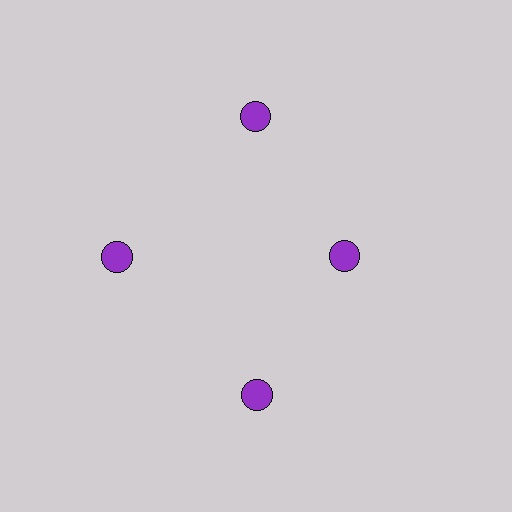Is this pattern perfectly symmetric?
No. The 4 purple circles are arranged in a ring, but one element near the 3 o'clock position is pulled inward toward the center, breaking the 4-fold rotational symmetry.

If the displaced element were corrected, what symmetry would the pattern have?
It would have 4-fold rotational symmetry — the pattern would map onto itself every 90 degrees.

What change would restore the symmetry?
The symmetry would be restored by moving it outward, back onto the ring so that all 4 circles sit at equal angles and equal distance from the center.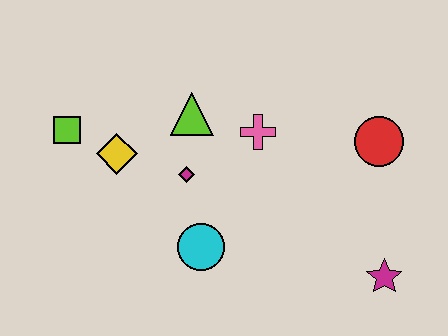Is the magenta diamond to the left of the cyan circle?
Yes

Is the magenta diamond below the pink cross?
Yes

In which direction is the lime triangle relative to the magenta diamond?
The lime triangle is above the magenta diamond.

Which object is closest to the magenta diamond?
The lime triangle is closest to the magenta diamond.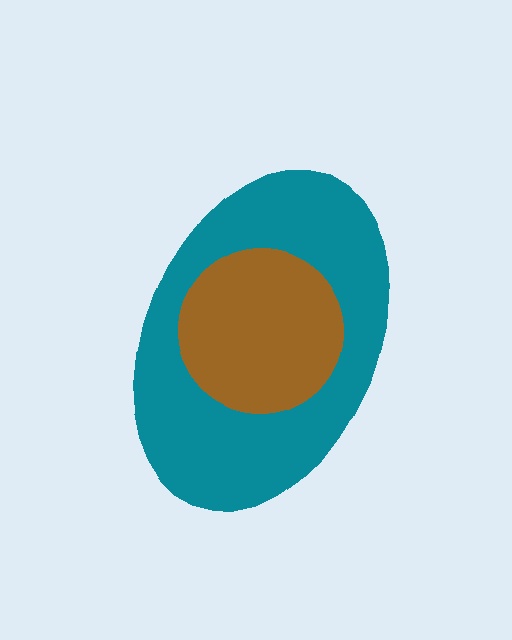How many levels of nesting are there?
2.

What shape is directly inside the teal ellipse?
The brown circle.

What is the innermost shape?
The brown circle.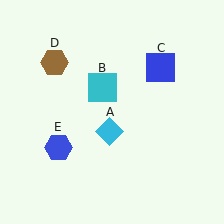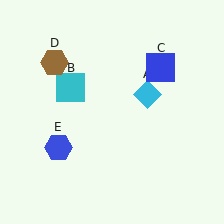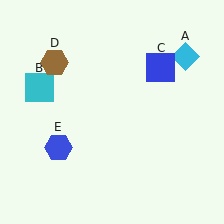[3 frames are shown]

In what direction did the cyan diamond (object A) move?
The cyan diamond (object A) moved up and to the right.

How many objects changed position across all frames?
2 objects changed position: cyan diamond (object A), cyan square (object B).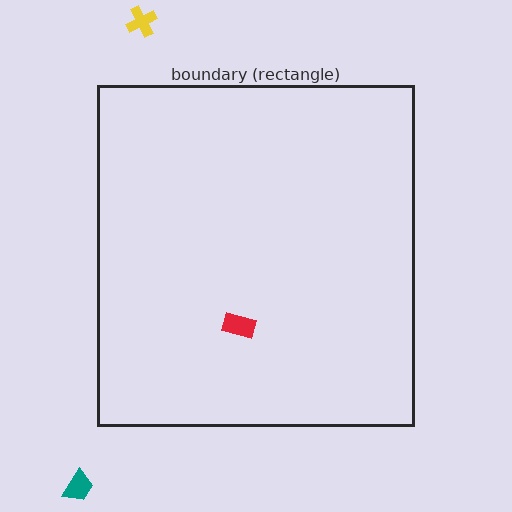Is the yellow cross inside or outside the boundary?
Outside.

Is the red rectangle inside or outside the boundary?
Inside.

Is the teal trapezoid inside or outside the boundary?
Outside.